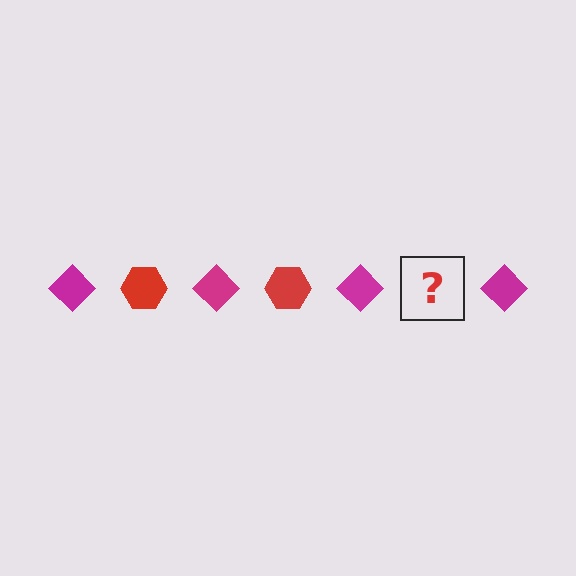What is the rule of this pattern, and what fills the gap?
The rule is that the pattern alternates between magenta diamond and red hexagon. The gap should be filled with a red hexagon.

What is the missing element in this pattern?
The missing element is a red hexagon.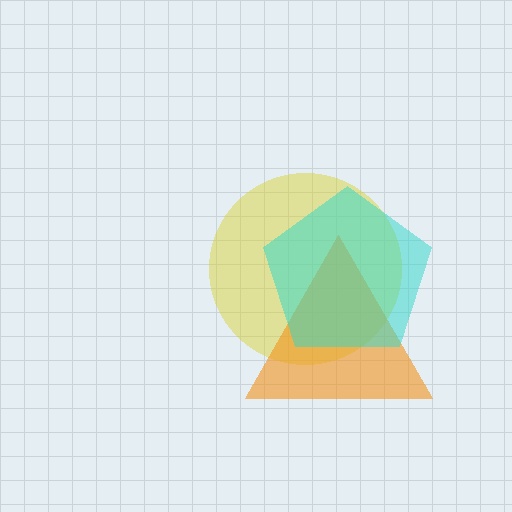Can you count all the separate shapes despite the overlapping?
Yes, there are 3 separate shapes.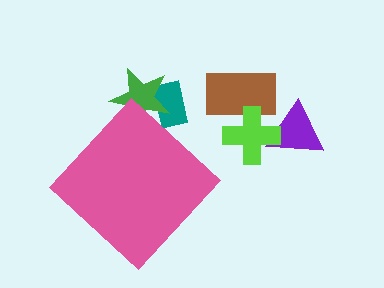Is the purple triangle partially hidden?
No, the purple triangle is fully visible.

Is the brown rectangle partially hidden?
No, the brown rectangle is fully visible.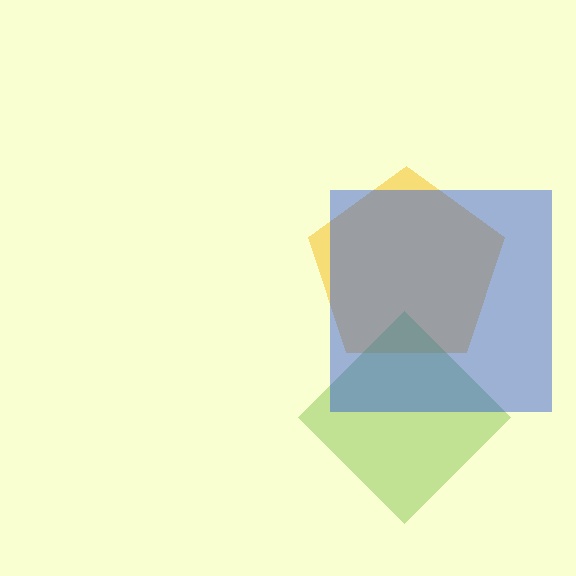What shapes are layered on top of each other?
The layered shapes are: a yellow pentagon, a lime diamond, a blue square.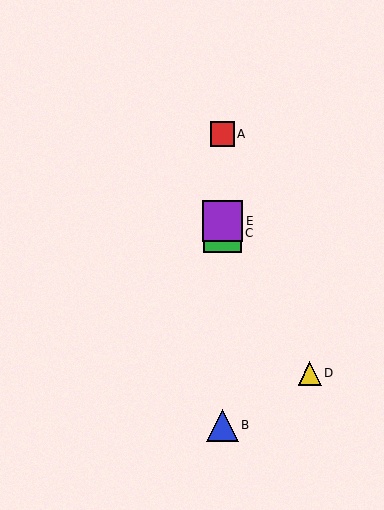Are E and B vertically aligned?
Yes, both are at x≈222.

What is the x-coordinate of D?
Object D is at x≈310.